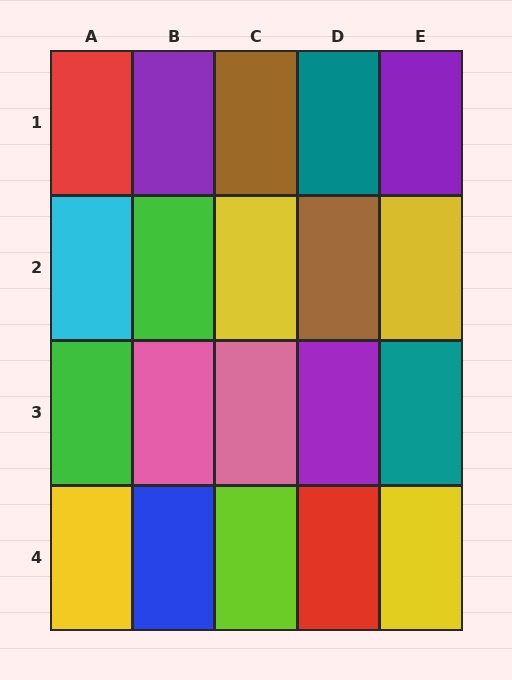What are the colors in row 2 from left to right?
Cyan, green, yellow, brown, yellow.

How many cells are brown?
2 cells are brown.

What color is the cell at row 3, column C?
Pink.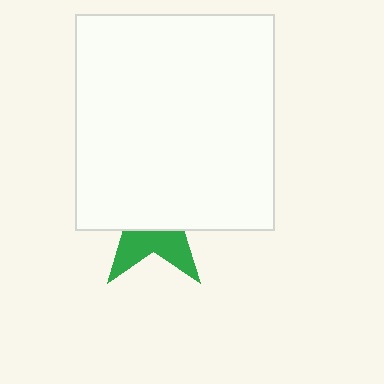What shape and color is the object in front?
The object in front is a white rectangle.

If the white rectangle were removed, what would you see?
You would see the complete green star.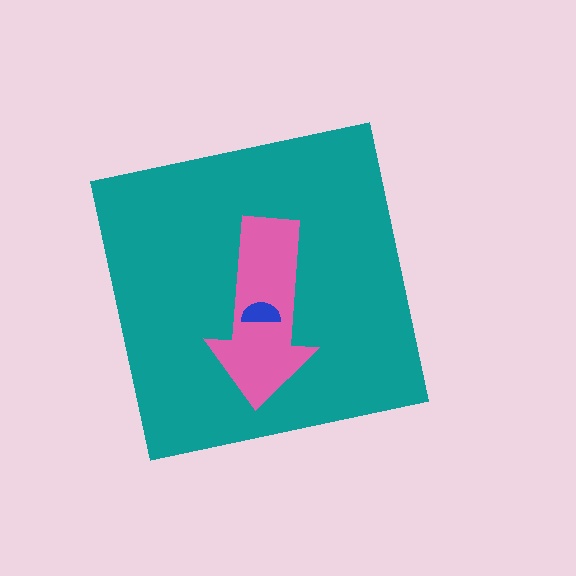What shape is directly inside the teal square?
The pink arrow.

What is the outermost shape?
The teal square.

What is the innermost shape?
The blue semicircle.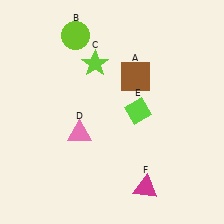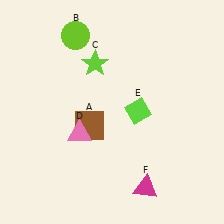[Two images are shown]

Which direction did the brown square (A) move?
The brown square (A) moved down.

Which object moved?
The brown square (A) moved down.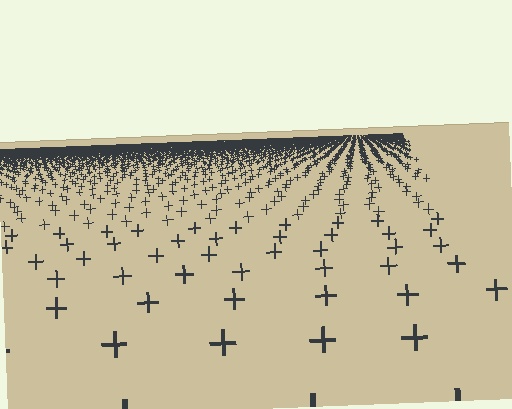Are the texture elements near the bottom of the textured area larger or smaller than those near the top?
Larger. Near the bottom, elements are closer to the viewer and appear at a bigger on-screen size.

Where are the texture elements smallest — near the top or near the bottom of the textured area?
Near the top.